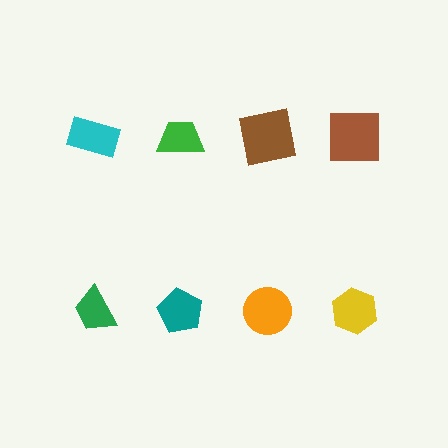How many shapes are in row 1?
4 shapes.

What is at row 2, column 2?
A teal pentagon.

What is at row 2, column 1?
A green trapezoid.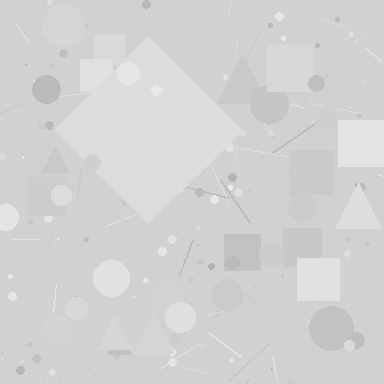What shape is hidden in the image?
A diamond is hidden in the image.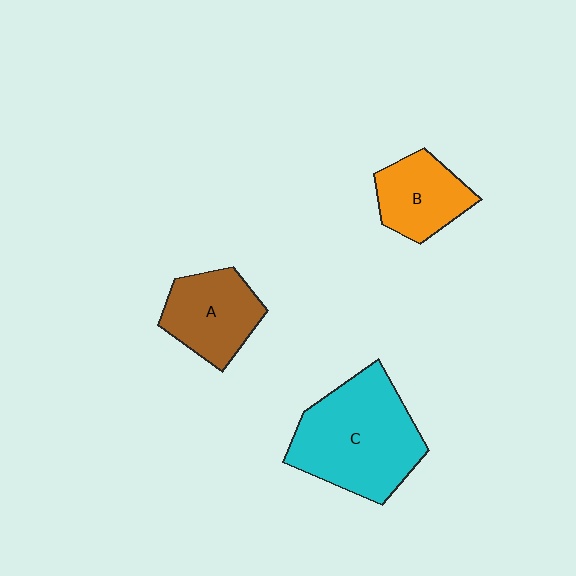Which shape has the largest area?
Shape C (cyan).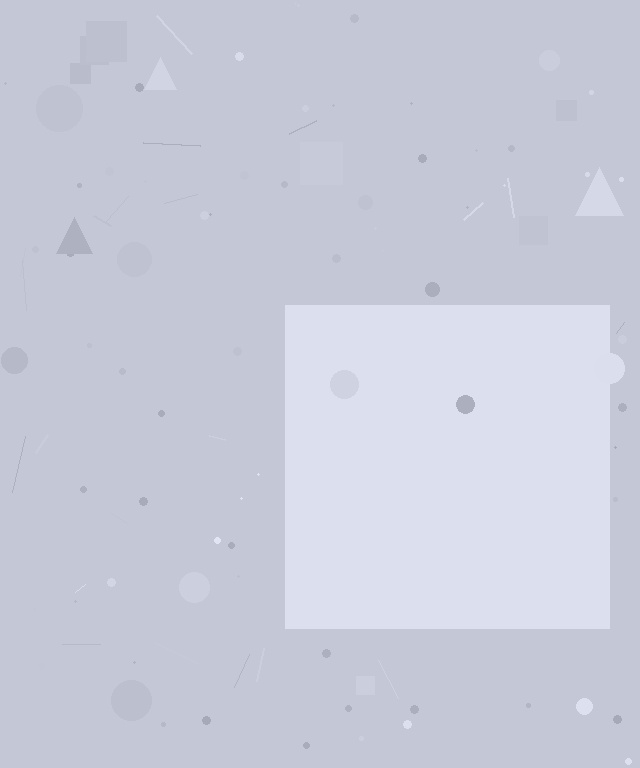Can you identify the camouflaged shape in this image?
The camouflaged shape is a square.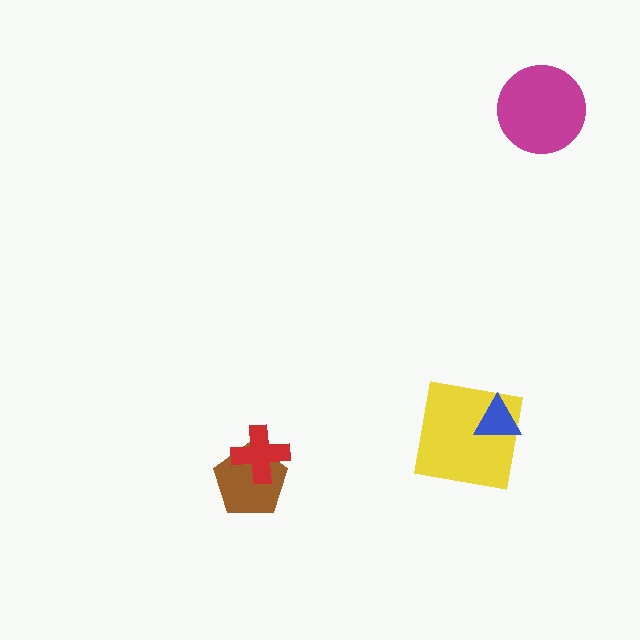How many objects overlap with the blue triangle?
1 object overlaps with the blue triangle.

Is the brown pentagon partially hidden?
Yes, it is partially covered by another shape.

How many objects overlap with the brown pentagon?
1 object overlaps with the brown pentagon.